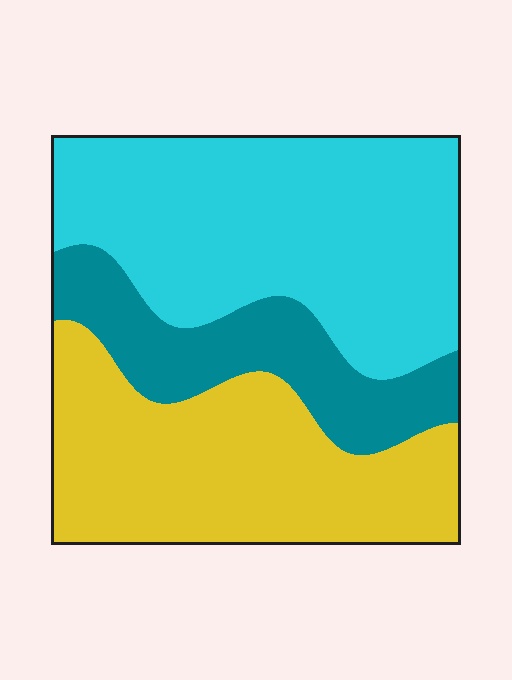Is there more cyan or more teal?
Cyan.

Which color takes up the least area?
Teal, at roughly 20%.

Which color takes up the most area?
Cyan, at roughly 45%.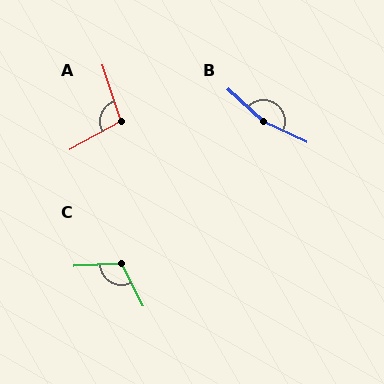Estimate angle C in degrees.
Approximately 113 degrees.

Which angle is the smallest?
A, at approximately 101 degrees.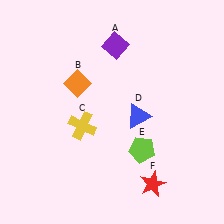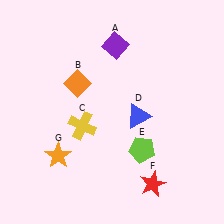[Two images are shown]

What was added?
An orange star (G) was added in Image 2.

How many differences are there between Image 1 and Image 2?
There is 1 difference between the two images.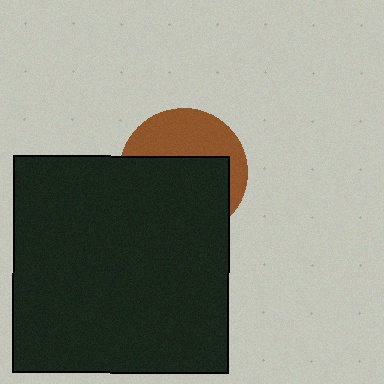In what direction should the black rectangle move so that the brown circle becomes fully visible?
The black rectangle should move down. That is the shortest direction to clear the overlap and leave the brown circle fully visible.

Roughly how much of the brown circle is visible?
A small part of it is visible (roughly 40%).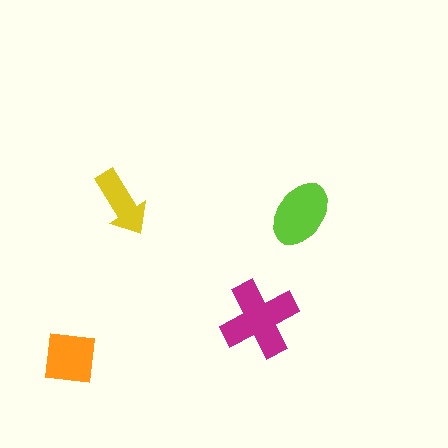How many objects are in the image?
There are 4 objects in the image.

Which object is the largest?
The magenta cross.